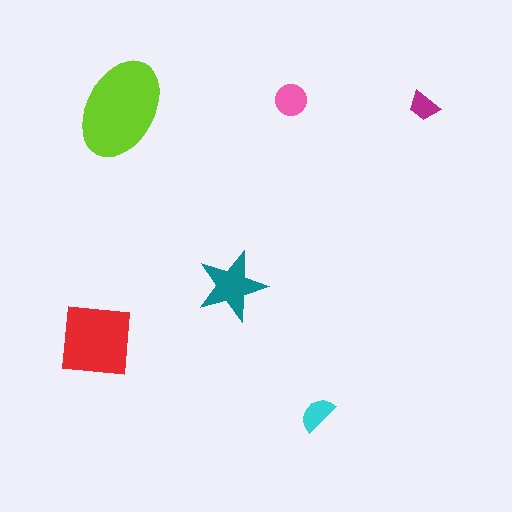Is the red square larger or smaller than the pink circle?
Larger.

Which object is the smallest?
The magenta trapezoid.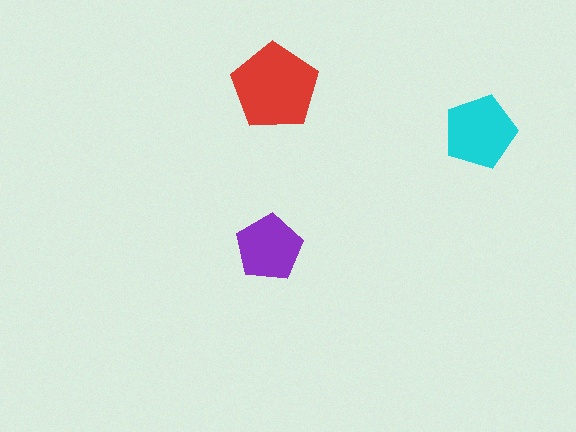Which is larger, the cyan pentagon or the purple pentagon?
The cyan one.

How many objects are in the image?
There are 3 objects in the image.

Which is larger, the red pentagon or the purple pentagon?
The red one.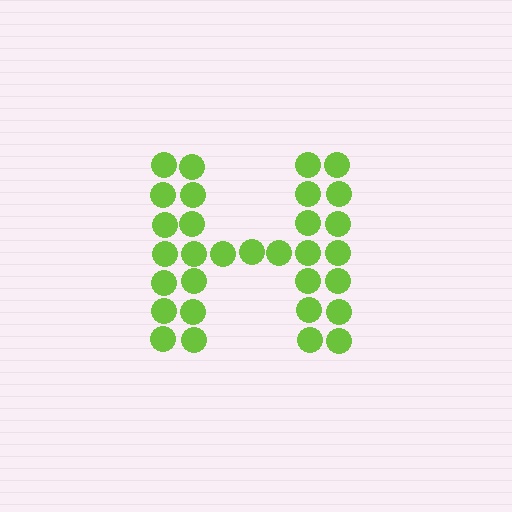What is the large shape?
The large shape is the letter H.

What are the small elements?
The small elements are circles.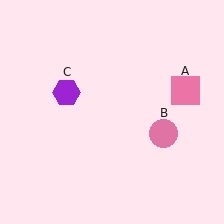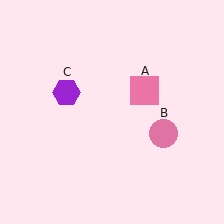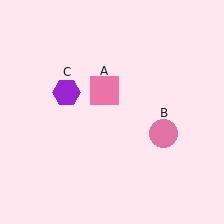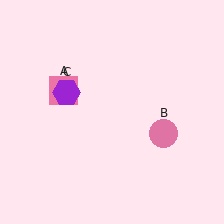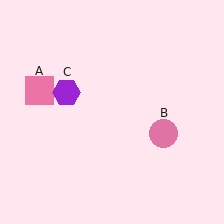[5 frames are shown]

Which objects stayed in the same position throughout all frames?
Pink circle (object B) and purple hexagon (object C) remained stationary.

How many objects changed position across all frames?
1 object changed position: pink square (object A).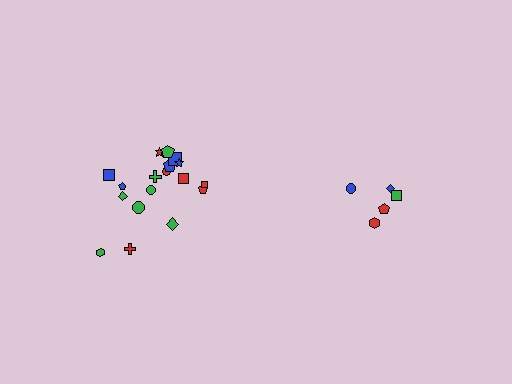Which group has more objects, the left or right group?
The left group.